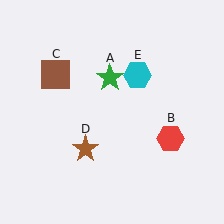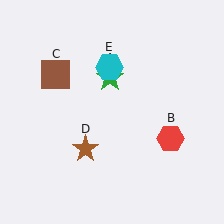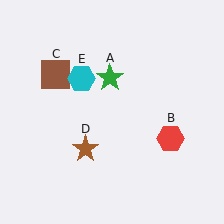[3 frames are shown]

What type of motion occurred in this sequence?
The cyan hexagon (object E) rotated counterclockwise around the center of the scene.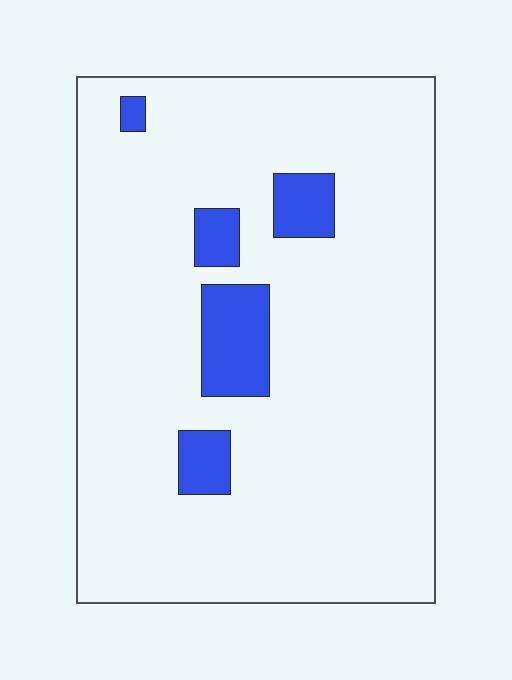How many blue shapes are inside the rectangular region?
5.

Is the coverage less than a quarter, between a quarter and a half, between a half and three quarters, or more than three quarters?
Less than a quarter.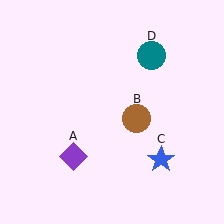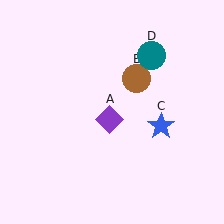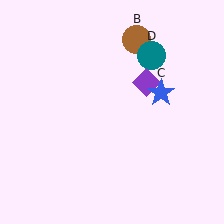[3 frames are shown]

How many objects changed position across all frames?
3 objects changed position: purple diamond (object A), brown circle (object B), blue star (object C).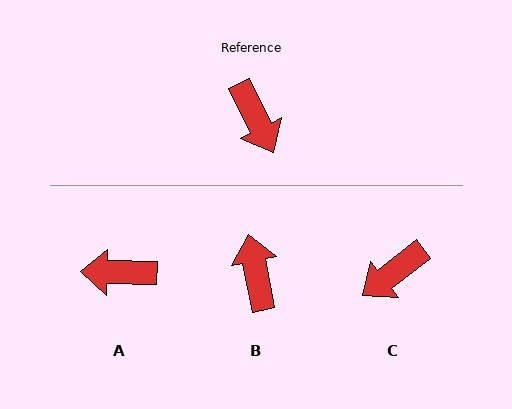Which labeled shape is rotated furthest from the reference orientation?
B, about 165 degrees away.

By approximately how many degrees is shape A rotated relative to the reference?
Approximately 117 degrees clockwise.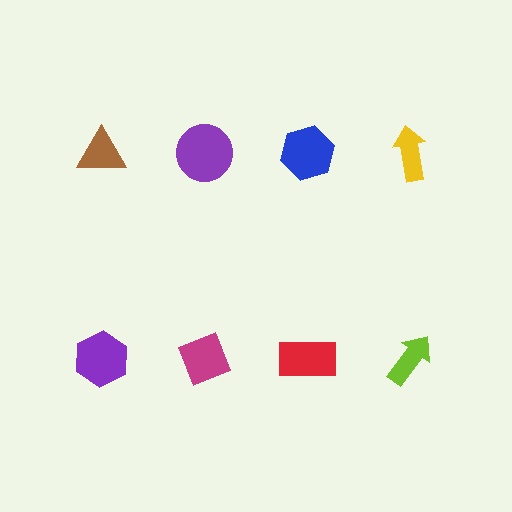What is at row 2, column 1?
A purple hexagon.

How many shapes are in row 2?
4 shapes.